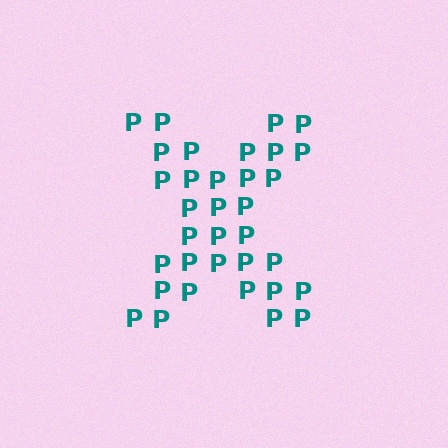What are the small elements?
The small elements are letter P's.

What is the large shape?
The large shape is the letter X.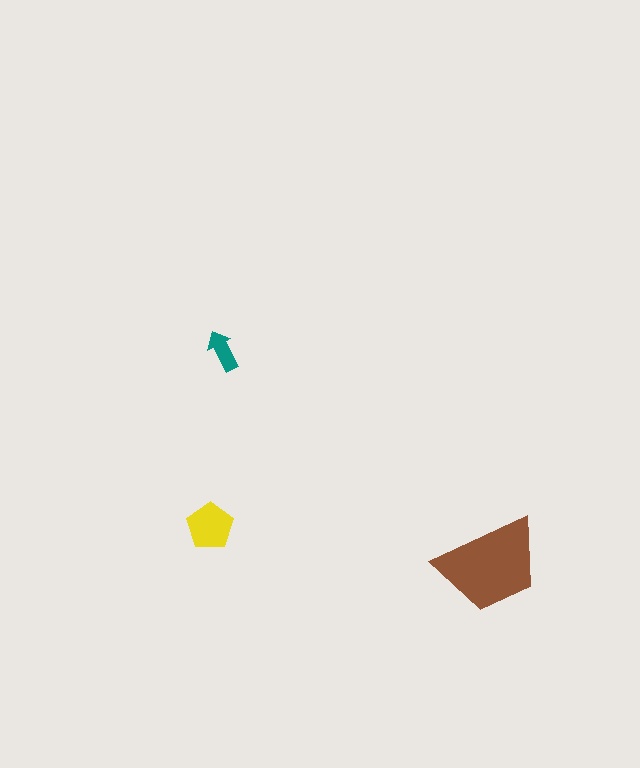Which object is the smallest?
The teal arrow.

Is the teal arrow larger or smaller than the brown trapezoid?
Smaller.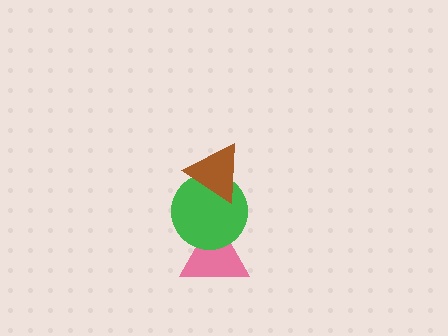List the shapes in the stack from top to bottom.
From top to bottom: the brown triangle, the green circle, the pink triangle.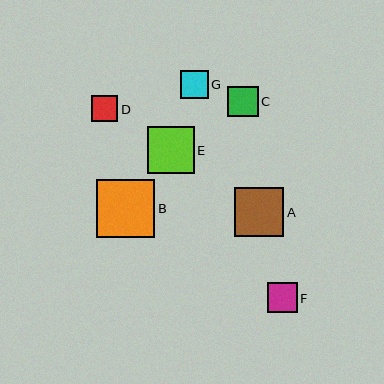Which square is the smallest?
Square D is the smallest with a size of approximately 26 pixels.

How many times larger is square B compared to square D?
Square B is approximately 2.2 times the size of square D.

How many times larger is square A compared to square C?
Square A is approximately 1.6 times the size of square C.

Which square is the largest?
Square B is the largest with a size of approximately 58 pixels.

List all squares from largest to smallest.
From largest to smallest: B, A, E, C, F, G, D.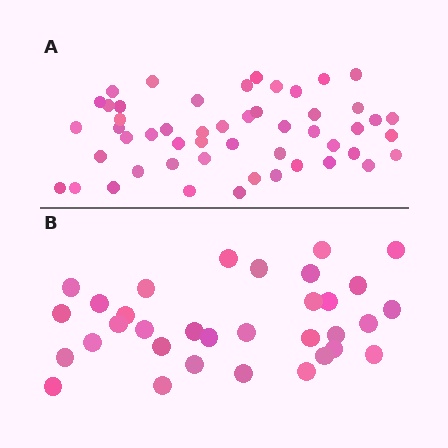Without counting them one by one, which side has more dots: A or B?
Region A (the top region) has more dots.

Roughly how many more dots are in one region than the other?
Region A has approximately 20 more dots than region B.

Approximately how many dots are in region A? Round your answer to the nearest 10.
About 50 dots. (The exact count is 51, which rounds to 50.)